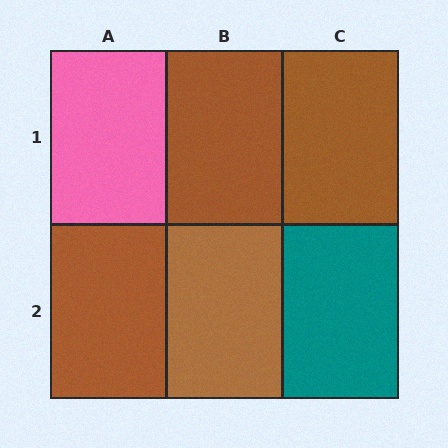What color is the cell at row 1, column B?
Brown.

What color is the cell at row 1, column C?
Brown.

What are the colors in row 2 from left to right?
Brown, brown, teal.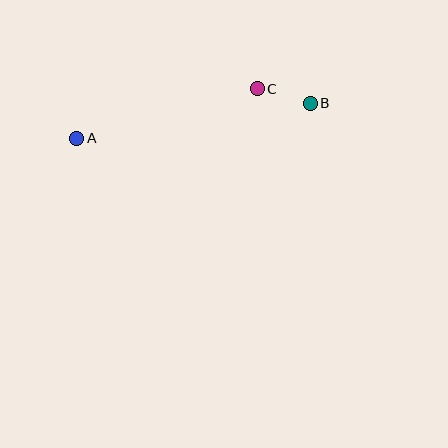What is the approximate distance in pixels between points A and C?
The distance between A and C is approximately 187 pixels.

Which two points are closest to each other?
Points B and C are closest to each other.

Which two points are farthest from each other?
Points A and B are farthest from each other.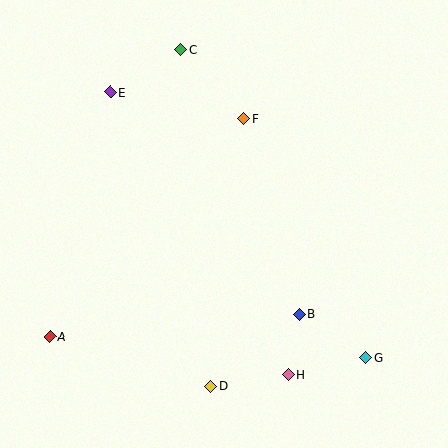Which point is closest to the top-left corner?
Point E is closest to the top-left corner.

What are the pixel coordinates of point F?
Point F is at (244, 119).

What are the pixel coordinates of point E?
Point E is at (110, 92).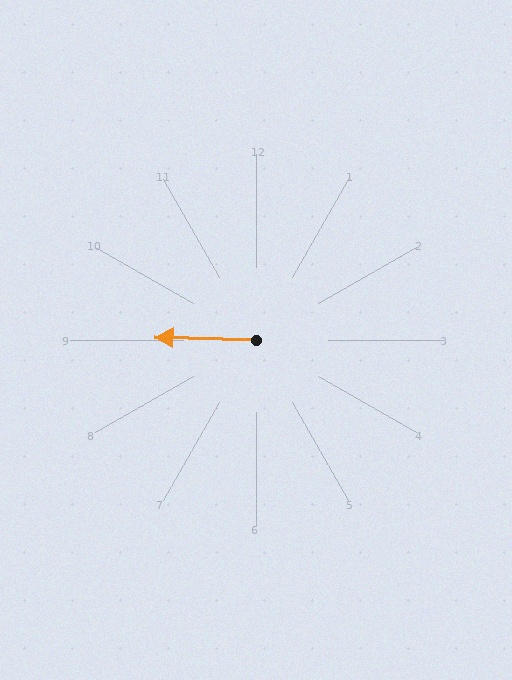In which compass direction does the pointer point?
West.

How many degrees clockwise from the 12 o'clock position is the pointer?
Approximately 272 degrees.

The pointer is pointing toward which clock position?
Roughly 9 o'clock.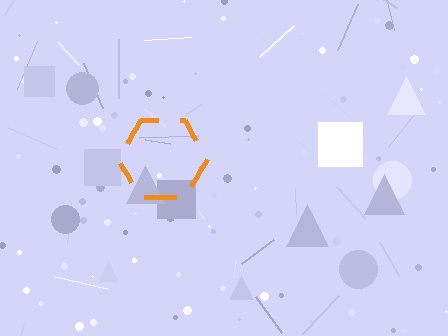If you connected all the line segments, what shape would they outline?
They would outline a hexagon.